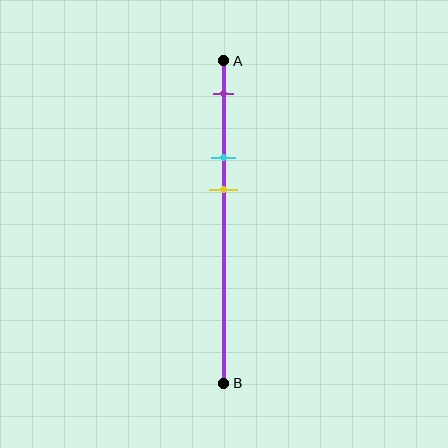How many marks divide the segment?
There are 3 marks dividing the segment.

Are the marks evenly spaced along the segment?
Yes, the marks are approximately evenly spaced.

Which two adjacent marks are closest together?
The cyan and yellow marks are the closest adjacent pair.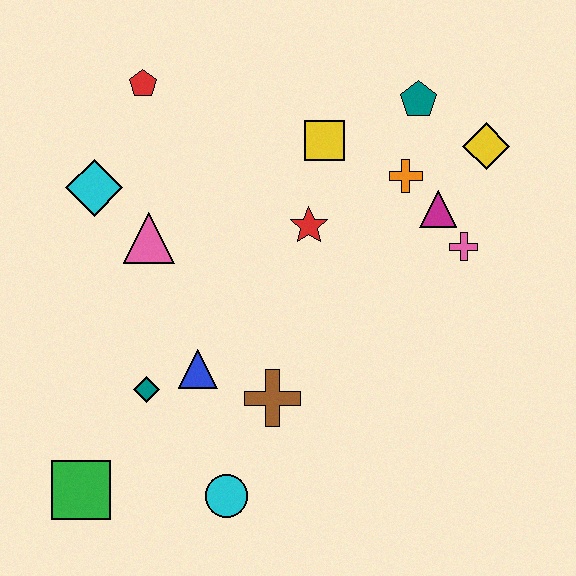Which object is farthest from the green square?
The yellow diamond is farthest from the green square.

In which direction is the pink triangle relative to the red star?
The pink triangle is to the left of the red star.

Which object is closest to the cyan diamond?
The pink triangle is closest to the cyan diamond.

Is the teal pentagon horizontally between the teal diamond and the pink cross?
Yes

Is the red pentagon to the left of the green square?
No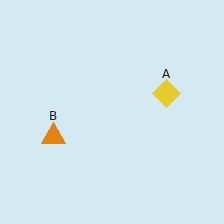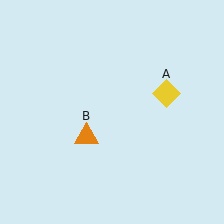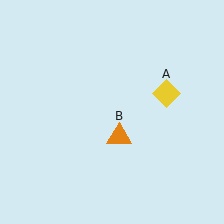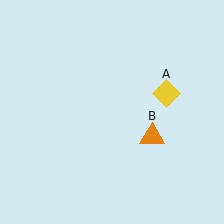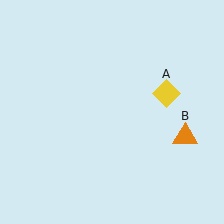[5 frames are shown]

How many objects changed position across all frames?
1 object changed position: orange triangle (object B).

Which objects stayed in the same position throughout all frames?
Yellow diamond (object A) remained stationary.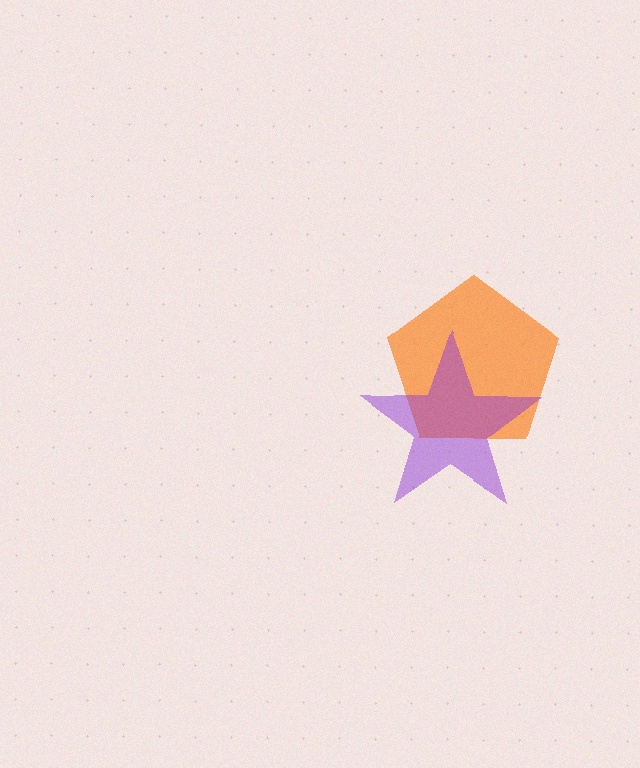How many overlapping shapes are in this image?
There are 2 overlapping shapes in the image.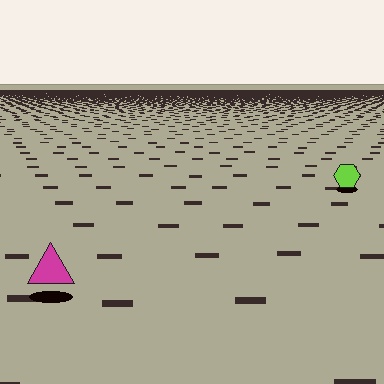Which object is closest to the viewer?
The magenta triangle is closest. The texture marks near it are larger and more spread out.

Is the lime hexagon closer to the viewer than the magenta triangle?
No. The magenta triangle is closer — you can tell from the texture gradient: the ground texture is coarser near it.